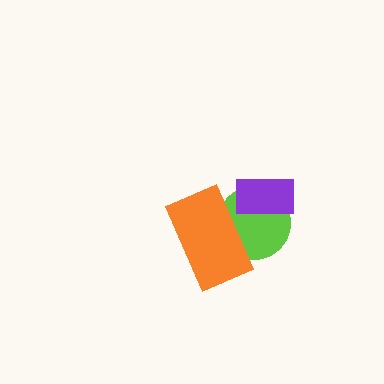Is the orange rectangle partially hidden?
No, no other shape covers it.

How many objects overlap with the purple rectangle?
1 object overlaps with the purple rectangle.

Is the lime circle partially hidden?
Yes, it is partially covered by another shape.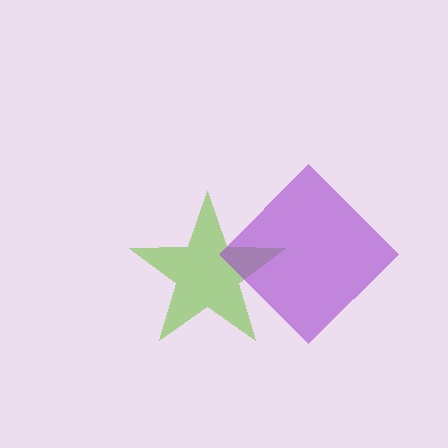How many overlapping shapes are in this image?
There are 2 overlapping shapes in the image.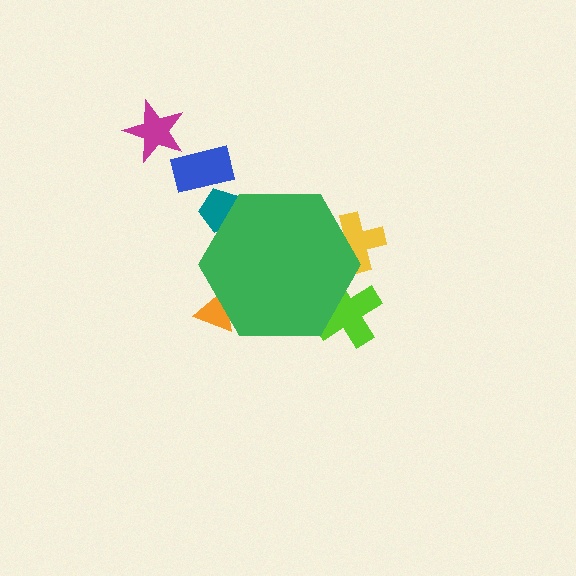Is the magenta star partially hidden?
No, the magenta star is fully visible.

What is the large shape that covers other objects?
A green hexagon.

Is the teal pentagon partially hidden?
Yes, the teal pentagon is partially hidden behind the green hexagon.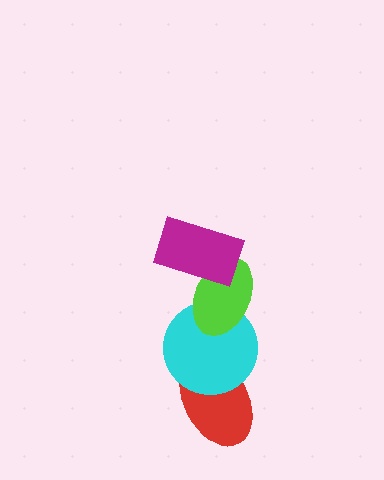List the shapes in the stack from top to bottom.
From top to bottom: the magenta rectangle, the lime ellipse, the cyan circle, the red ellipse.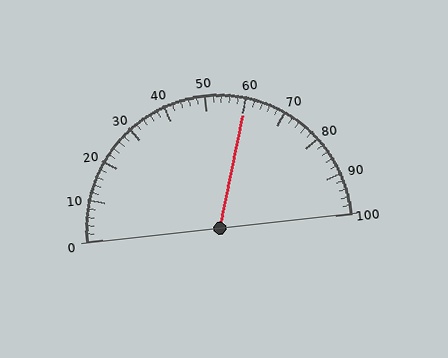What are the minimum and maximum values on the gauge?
The gauge ranges from 0 to 100.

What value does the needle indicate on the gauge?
The needle indicates approximately 60.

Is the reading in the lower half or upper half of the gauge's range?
The reading is in the upper half of the range (0 to 100).